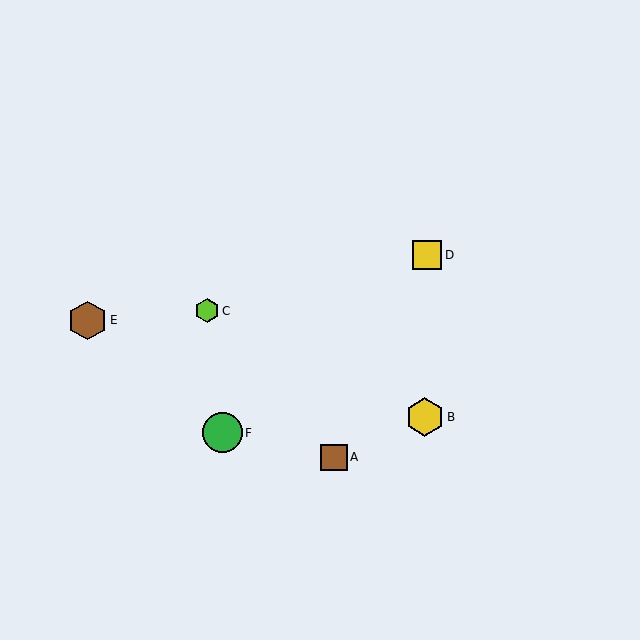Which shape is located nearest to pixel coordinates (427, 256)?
The yellow square (labeled D) at (427, 255) is nearest to that location.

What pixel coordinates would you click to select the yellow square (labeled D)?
Click at (427, 255) to select the yellow square D.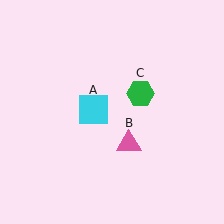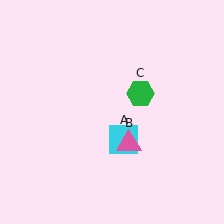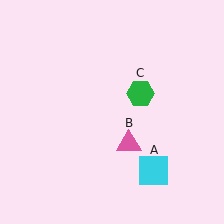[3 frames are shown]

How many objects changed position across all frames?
1 object changed position: cyan square (object A).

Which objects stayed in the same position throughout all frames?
Pink triangle (object B) and green hexagon (object C) remained stationary.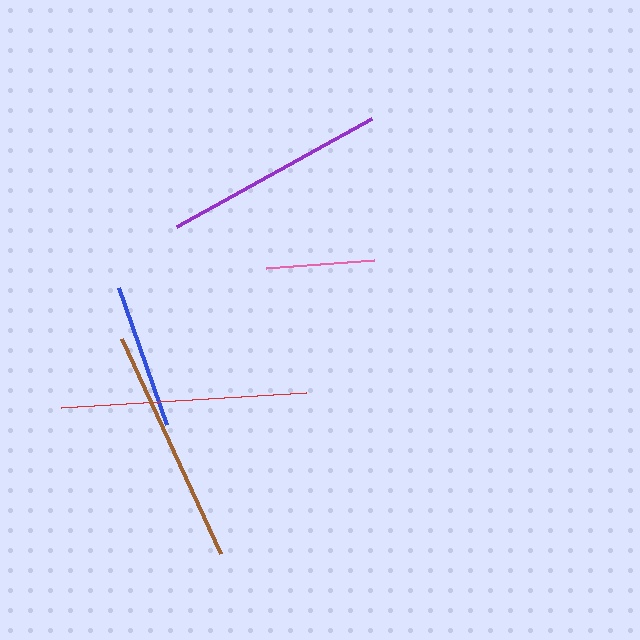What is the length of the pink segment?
The pink segment is approximately 108 pixels long.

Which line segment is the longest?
The red line is the longest at approximately 246 pixels.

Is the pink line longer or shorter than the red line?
The red line is longer than the pink line.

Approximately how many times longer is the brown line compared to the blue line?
The brown line is approximately 1.6 times the length of the blue line.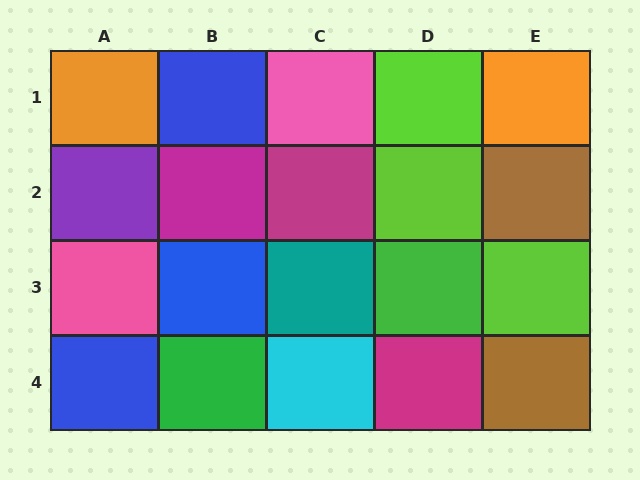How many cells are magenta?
3 cells are magenta.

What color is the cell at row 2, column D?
Lime.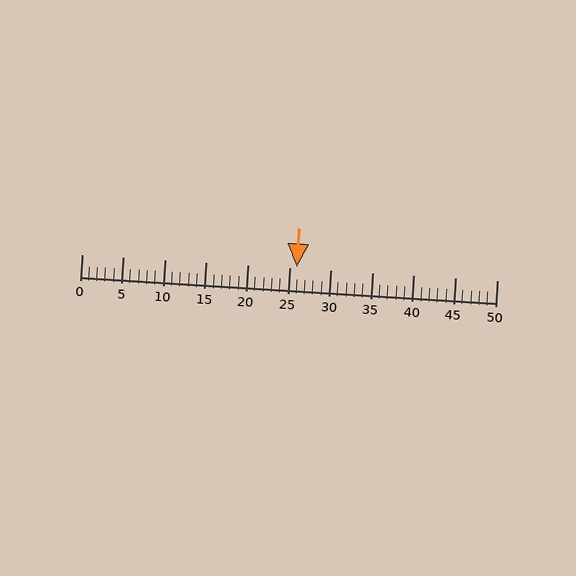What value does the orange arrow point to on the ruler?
The orange arrow points to approximately 26.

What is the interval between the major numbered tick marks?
The major tick marks are spaced 5 units apart.